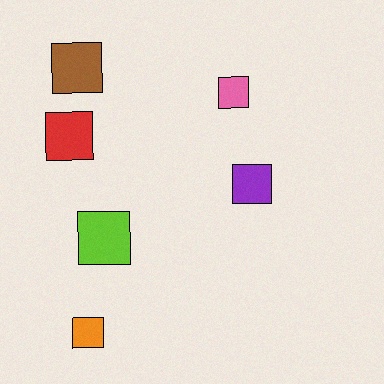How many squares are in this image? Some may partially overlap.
There are 6 squares.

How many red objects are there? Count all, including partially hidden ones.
There is 1 red object.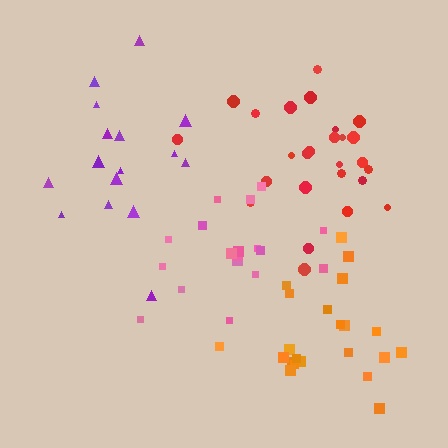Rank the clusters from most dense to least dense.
orange, pink, red, purple.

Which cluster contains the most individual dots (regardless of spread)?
Red (26).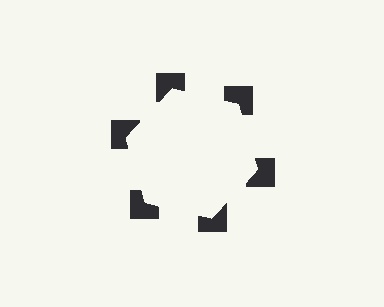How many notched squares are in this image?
There are 6 — one at each vertex of the illusory hexagon.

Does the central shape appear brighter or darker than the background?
It typically appears slightly brighter than the background, even though no actual brightness change is drawn.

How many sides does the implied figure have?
6 sides.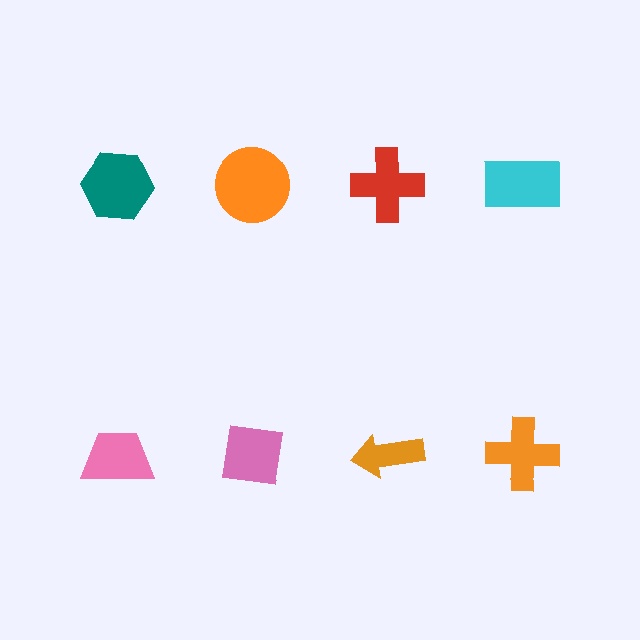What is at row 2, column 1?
A pink trapezoid.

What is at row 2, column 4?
An orange cross.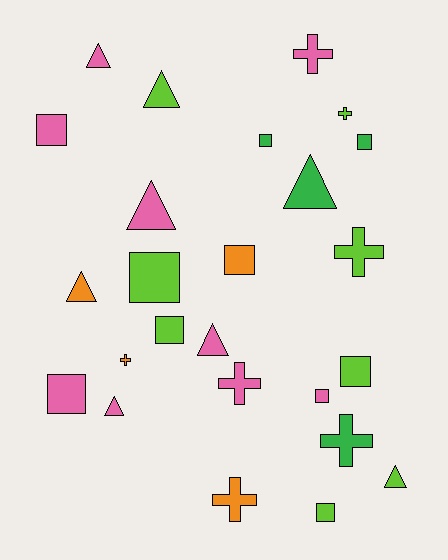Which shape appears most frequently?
Square, with 10 objects.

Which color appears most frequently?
Pink, with 9 objects.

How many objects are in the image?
There are 25 objects.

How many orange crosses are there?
There are 2 orange crosses.